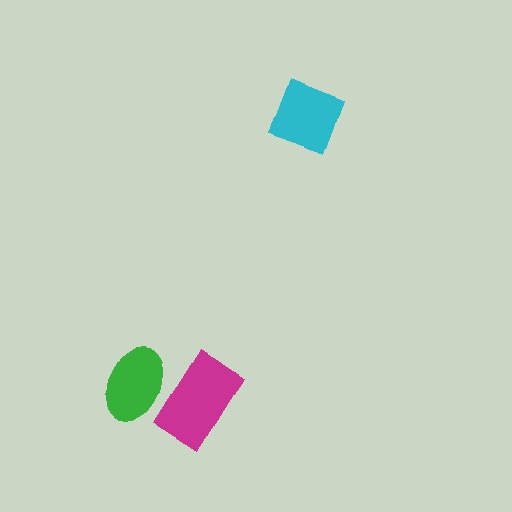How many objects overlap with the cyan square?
0 objects overlap with the cyan square.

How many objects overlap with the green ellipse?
1 object overlaps with the green ellipse.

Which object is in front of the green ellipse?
The magenta rectangle is in front of the green ellipse.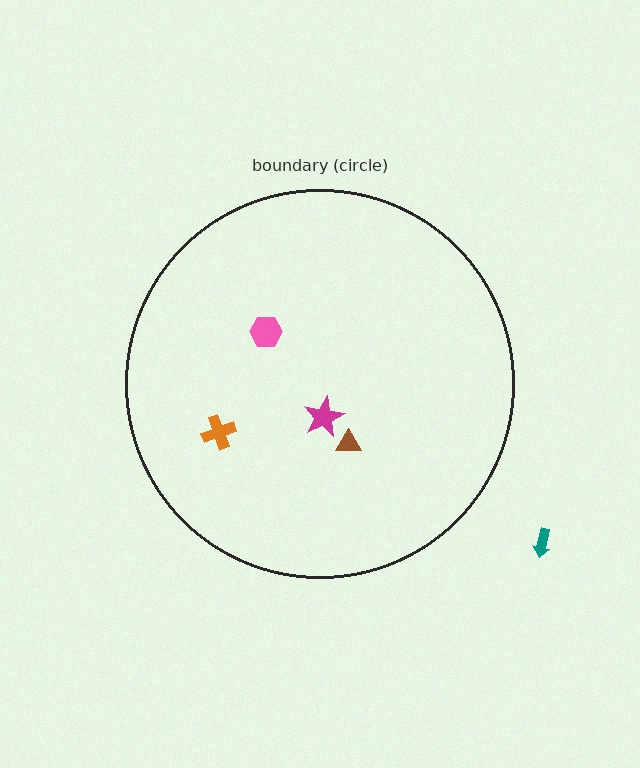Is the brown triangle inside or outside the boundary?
Inside.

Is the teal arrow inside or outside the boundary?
Outside.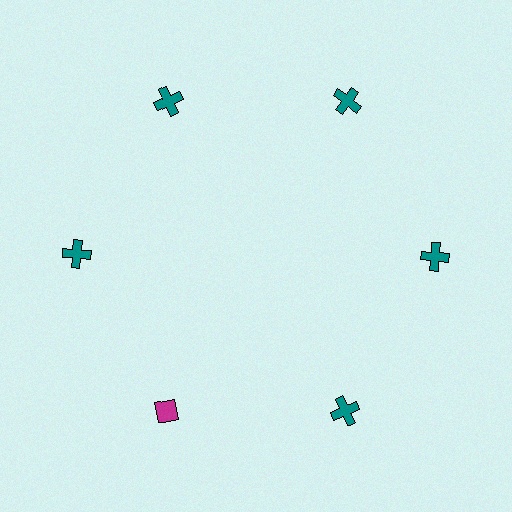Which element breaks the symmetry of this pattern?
The magenta diamond at roughly the 7 o'clock position breaks the symmetry. All other shapes are teal crosses.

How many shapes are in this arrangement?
There are 6 shapes arranged in a ring pattern.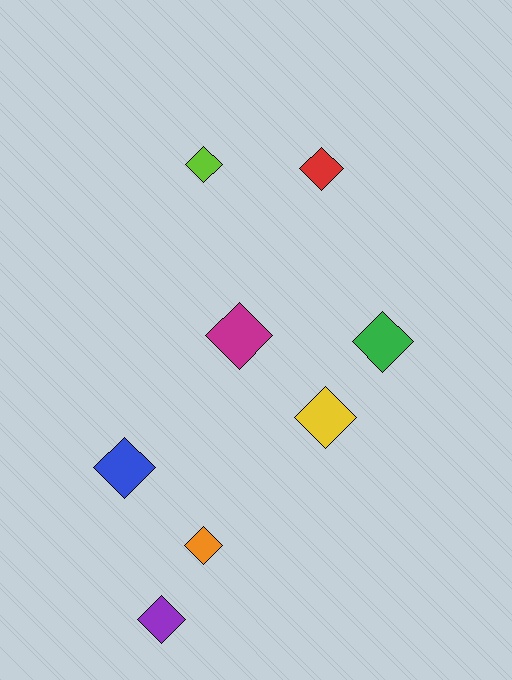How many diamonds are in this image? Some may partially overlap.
There are 8 diamonds.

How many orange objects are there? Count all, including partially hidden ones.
There is 1 orange object.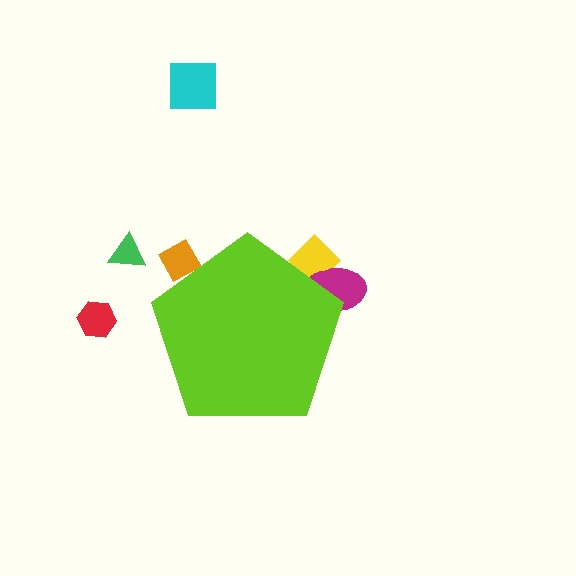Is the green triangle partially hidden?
No, the green triangle is fully visible.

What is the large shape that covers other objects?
A lime pentagon.